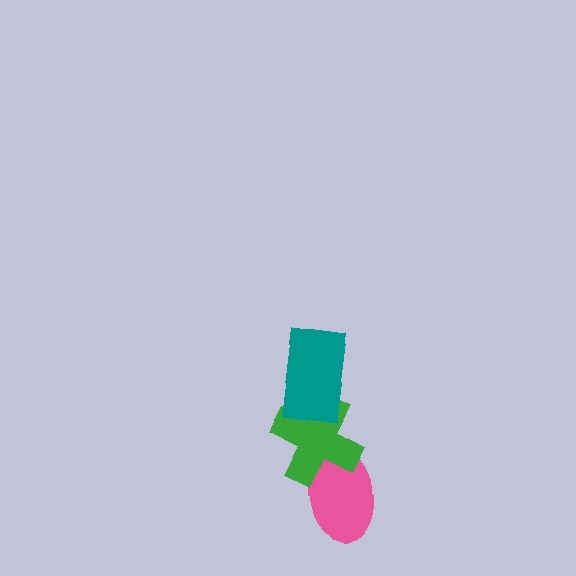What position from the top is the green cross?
The green cross is 2nd from the top.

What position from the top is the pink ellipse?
The pink ellipse is 3rd from the top.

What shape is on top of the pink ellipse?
The green cross is on top of the pink ellipse.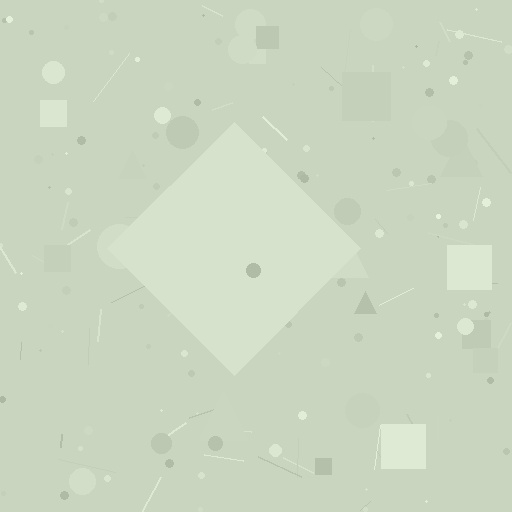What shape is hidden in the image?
A diamond is hidden in the image.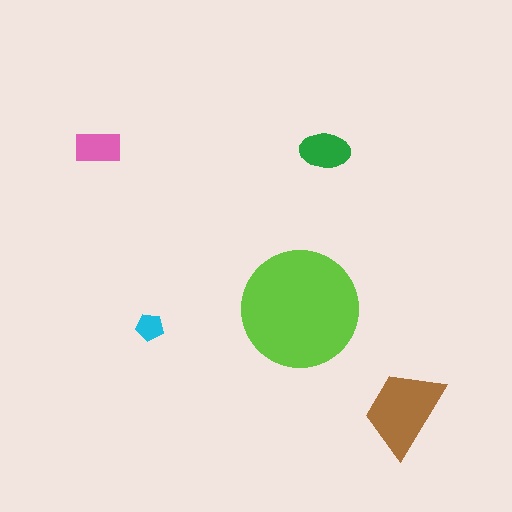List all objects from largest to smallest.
The lime circle, the brown trapezoid, the green ellipse, the pink rectangle, the cyan pentagon.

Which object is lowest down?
The brown trapezoid is bottommost.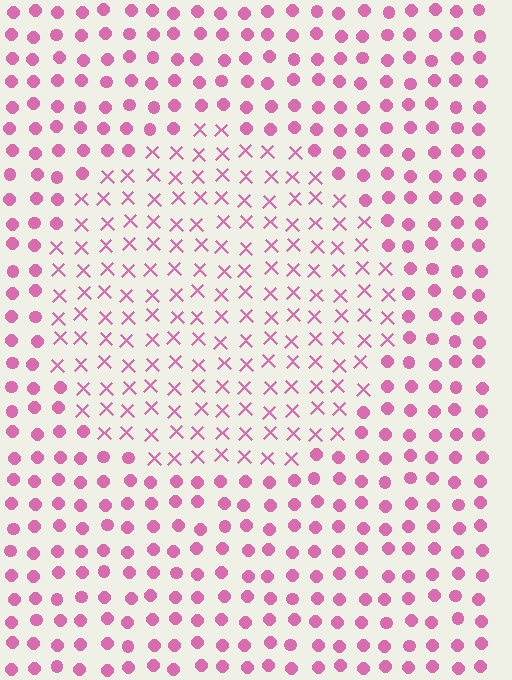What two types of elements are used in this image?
The image uses X marks inside the circle region and circles outside it.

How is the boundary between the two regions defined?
The boundary is defined by a change in element shape: X marks inside vs. circles outside. All elements share the same color and spacing.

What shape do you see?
I see a circle.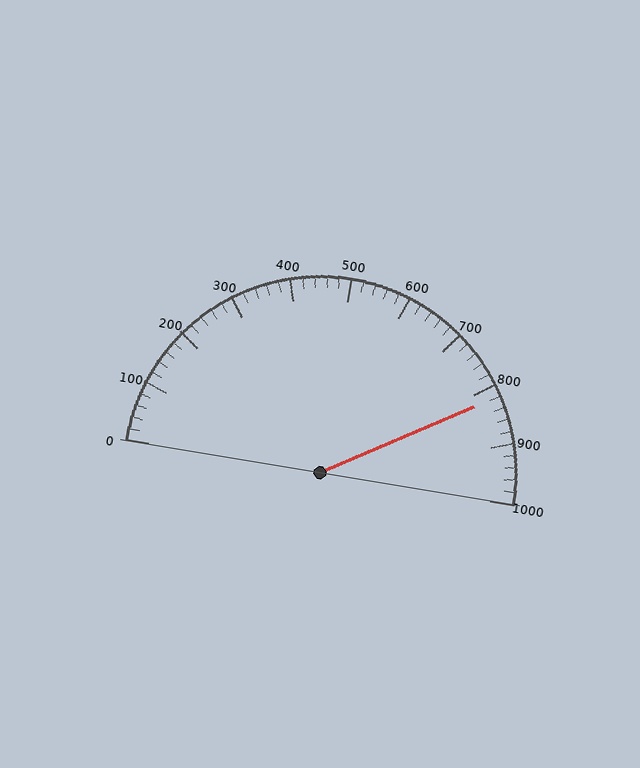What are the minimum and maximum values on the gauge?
The gauge ranges from 0 to 1000.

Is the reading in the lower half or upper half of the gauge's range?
The reading is in the upper half of the range (0 to 1000).